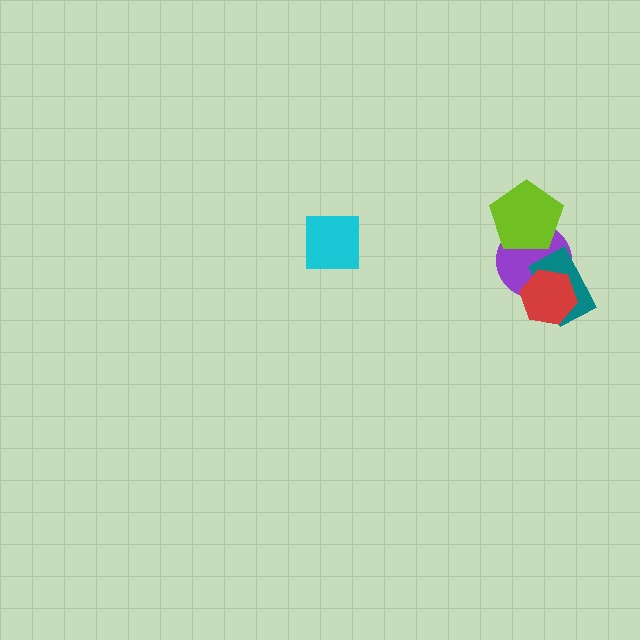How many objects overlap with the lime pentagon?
1 object overlaps with the lime pentagon.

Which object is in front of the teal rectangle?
The red hexagon is in front of the teal rectangle.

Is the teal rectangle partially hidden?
Yes, it is partially covered by another shape.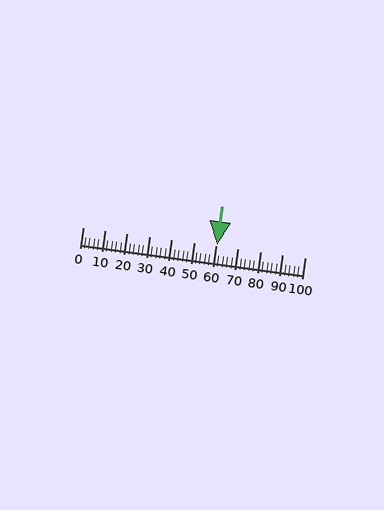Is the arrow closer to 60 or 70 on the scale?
The arrow is closer to 60.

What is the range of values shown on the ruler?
The ruler shows values from 0 to 100.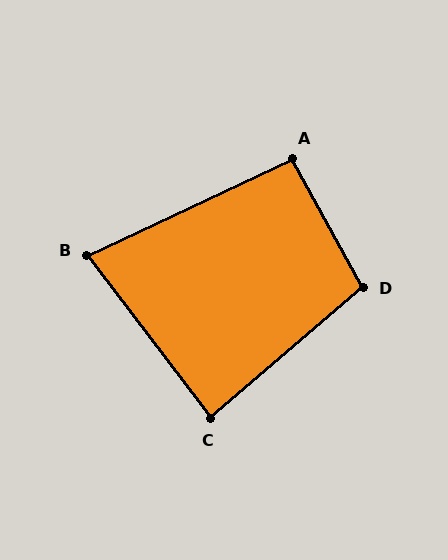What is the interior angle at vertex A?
Approximately 94 degrees (approximately right).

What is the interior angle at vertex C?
Approximately 86 degrees (approximately right).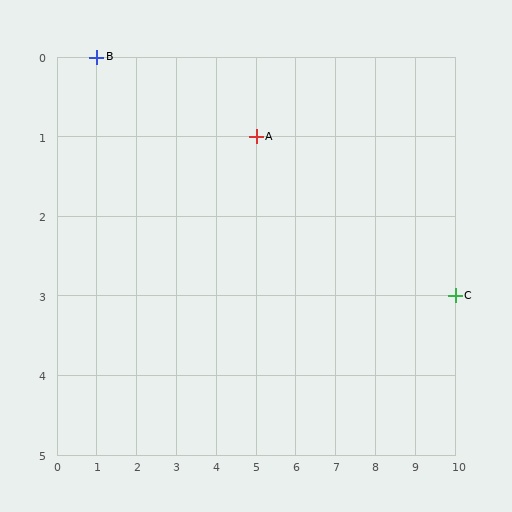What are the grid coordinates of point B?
Point B is at grid coordinates (1, 0).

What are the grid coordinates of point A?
Point A is at grid coordinates (5, 1).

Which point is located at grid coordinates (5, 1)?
Point A is at (5, 1).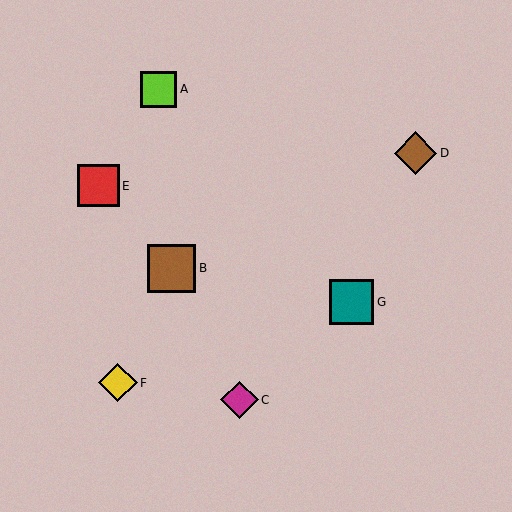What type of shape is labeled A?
Shape A is a lime square.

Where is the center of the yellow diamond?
The center of the yellow diamond is at (118, 383).